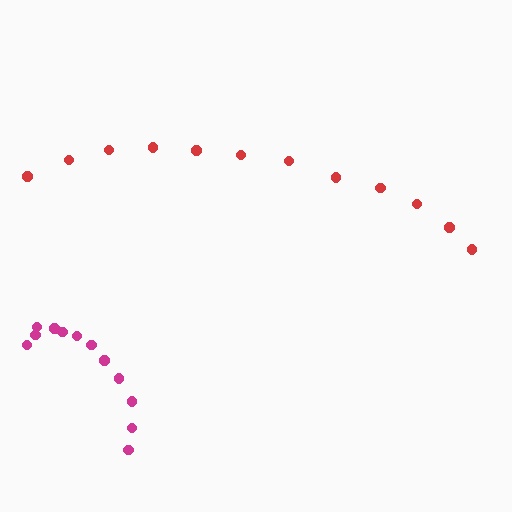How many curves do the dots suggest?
There are 2 distinct paths.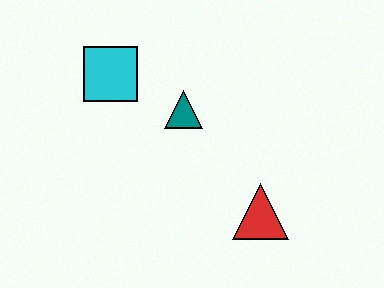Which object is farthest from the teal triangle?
The red triangle is farthest from the teal triangle.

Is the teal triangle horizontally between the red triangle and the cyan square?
Yes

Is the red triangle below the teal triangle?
Yes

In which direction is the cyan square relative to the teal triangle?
The cyan square is to the left of the teal triangle.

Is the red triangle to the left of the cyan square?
No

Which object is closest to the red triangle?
The teal triangle is closest to the red triangle.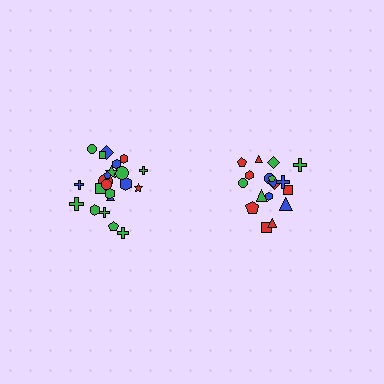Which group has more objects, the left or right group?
The left group.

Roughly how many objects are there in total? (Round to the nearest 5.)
Roughly 40 objects in total.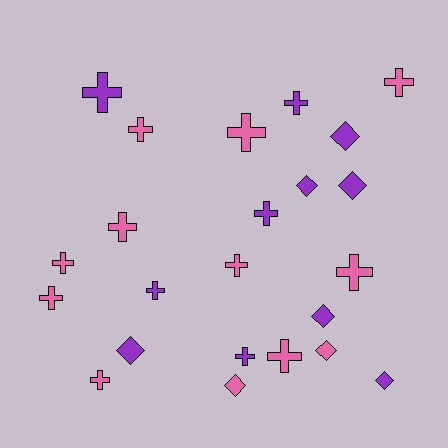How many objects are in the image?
There are 23 objects.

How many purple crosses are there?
There are 5 purple crosses.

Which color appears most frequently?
Pink, with 12 objects.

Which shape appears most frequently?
Cross, with 15 objects.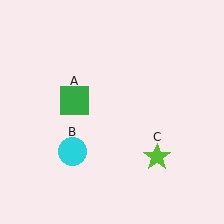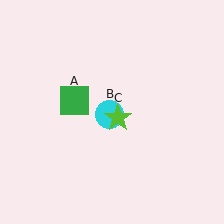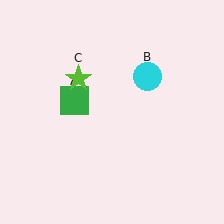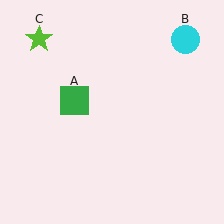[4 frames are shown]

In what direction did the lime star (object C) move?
The lime star (object C) moved up and to the left.